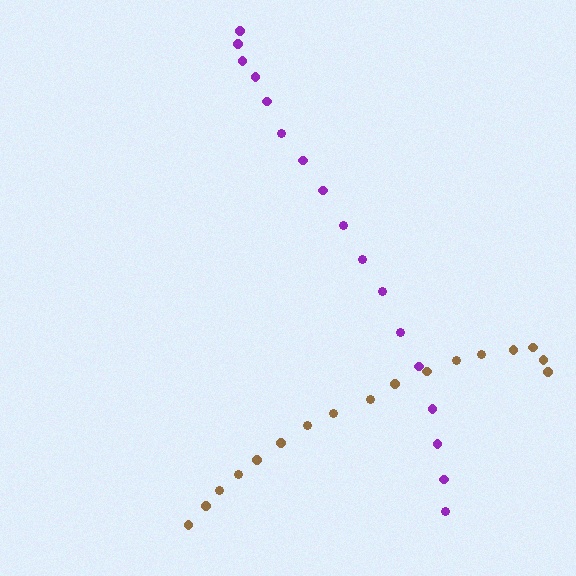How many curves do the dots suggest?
There are 2 distinct paths.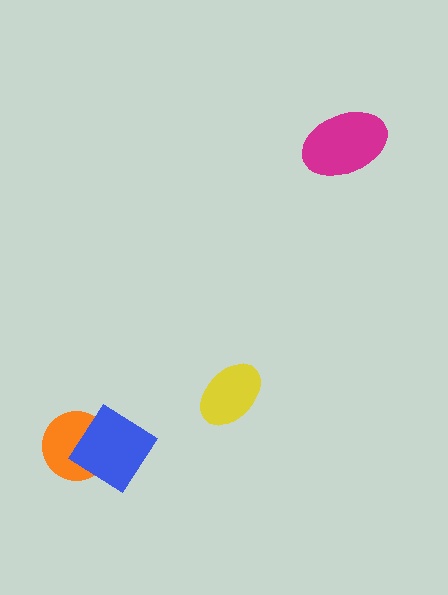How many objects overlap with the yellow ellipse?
0 objects overlap with the yellow ellipse.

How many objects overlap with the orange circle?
1 object overlaps with the orange circle.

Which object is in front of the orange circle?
The blue diamond is in front of the orange circle.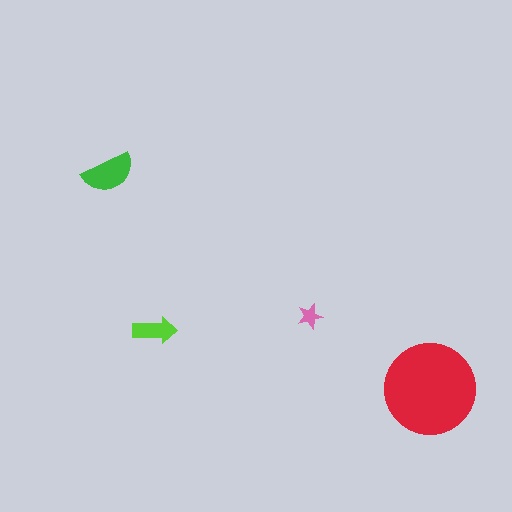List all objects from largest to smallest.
The red circle, the green semicircle, the lime arrow, the pink star.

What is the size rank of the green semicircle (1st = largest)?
2nd.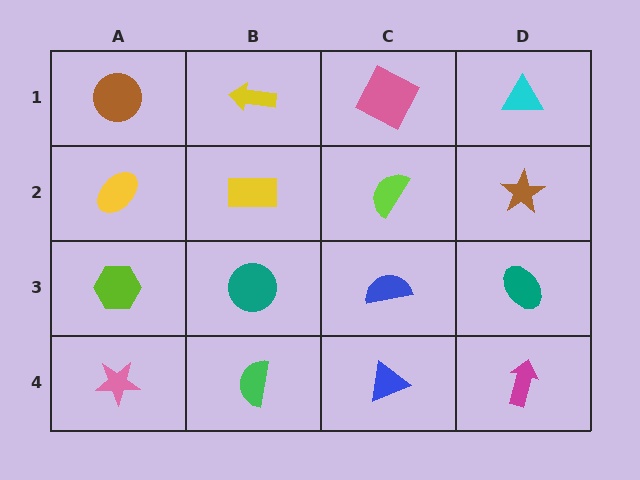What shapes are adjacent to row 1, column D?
A brown star (row 2, column D), a pink square (row 1, column C).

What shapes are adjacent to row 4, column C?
A blue semicircle (row 3, column C), a green semicircle (row 4, column B), a magenta arrow (row 4, column D).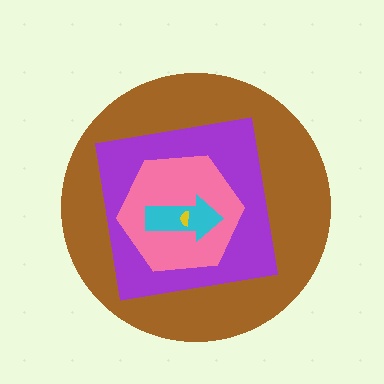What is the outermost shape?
The brown circle.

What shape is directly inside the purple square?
The pink hexagon.